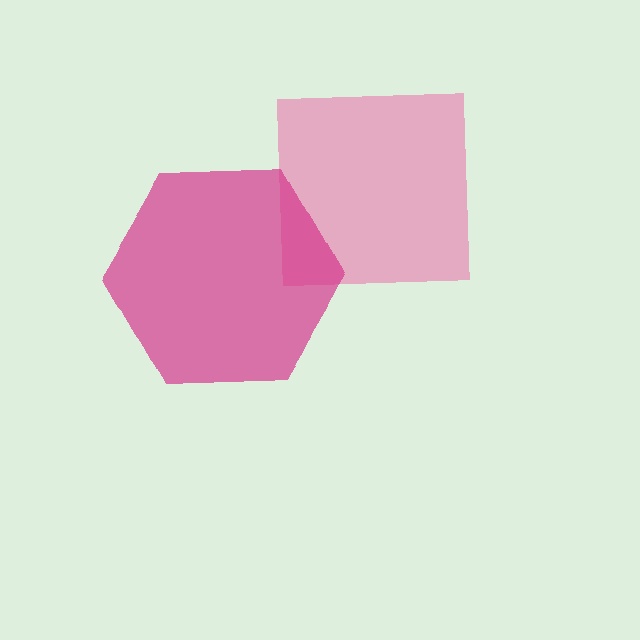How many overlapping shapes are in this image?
There are 2 overlapping shapes in the image.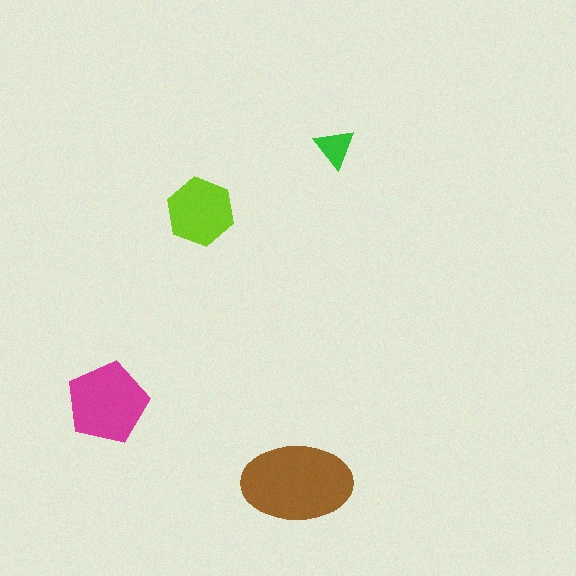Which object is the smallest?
The green triangle.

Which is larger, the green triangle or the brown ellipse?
The brown ellipse.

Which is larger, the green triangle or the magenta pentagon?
The magenta pentagon.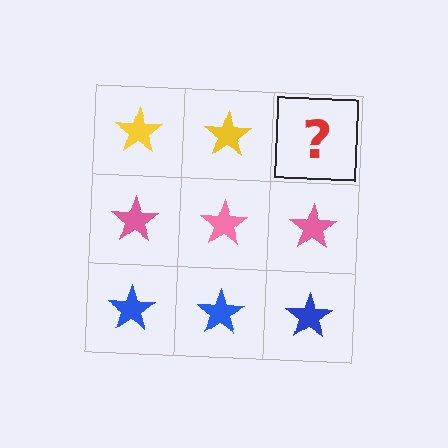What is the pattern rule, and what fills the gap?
The rule is that each row has a consistent color. The gap should be filled with a yellow star.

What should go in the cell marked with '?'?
The missing cell should contain a yellow star.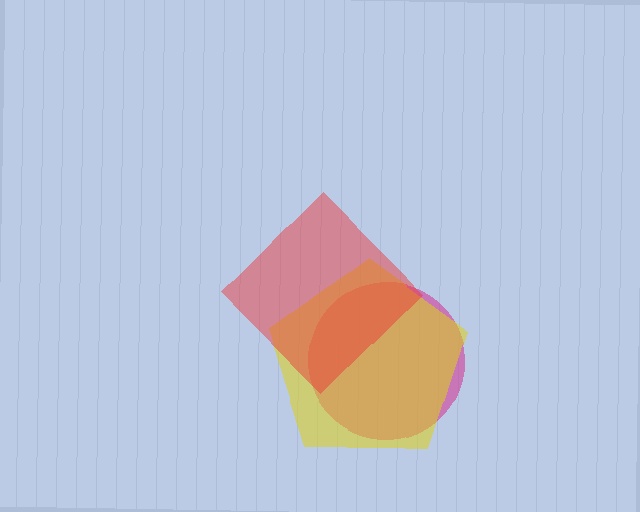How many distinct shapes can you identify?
There are 3 distinct shapes: a magenta circle, a yellow pentagon, a red diamond.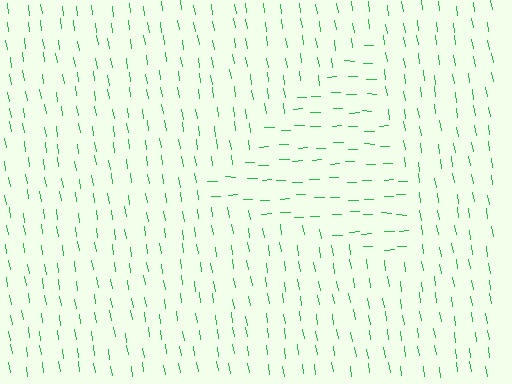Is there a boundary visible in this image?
Yes, there is a texture boundary formed by a change in line orientation.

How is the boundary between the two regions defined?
The boundary is defined purely by a change in line orientation (approximately 82 degrees difference). All lines are the same color and thickness.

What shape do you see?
I see a triangle.